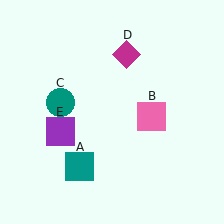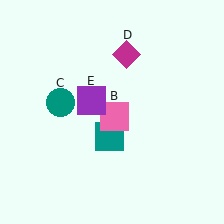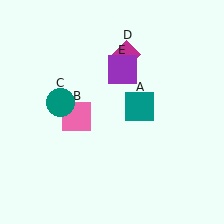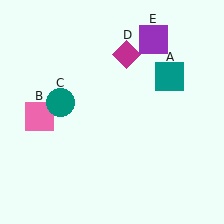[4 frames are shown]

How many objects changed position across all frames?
3 objects changed position: teal square (object A), pink square (object B), purple square (object E).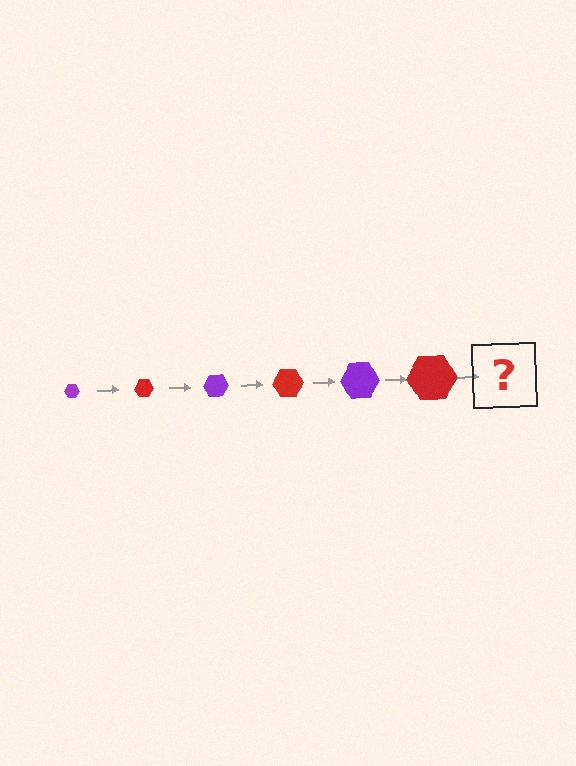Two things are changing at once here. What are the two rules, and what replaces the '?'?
The two rules are that the hexagon grows larger each step and the color cycles through purple and red. The '?' should be a purple hexagon, larger than the previous one.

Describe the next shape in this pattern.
It should be a purple hexagon, larger than the previous one.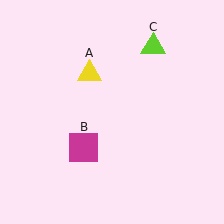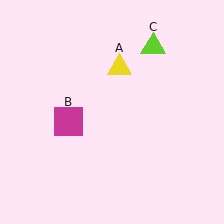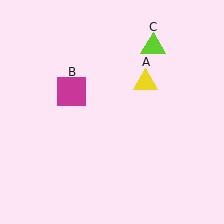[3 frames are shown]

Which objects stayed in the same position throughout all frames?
Lime triangle (object C) remained stationary.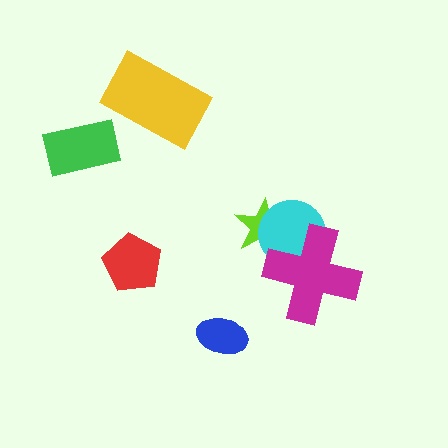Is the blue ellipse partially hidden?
No, no other shape covers it.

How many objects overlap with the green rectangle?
0 objects overlap with the green rectangle.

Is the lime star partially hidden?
Yes, it is partially covered by another shape.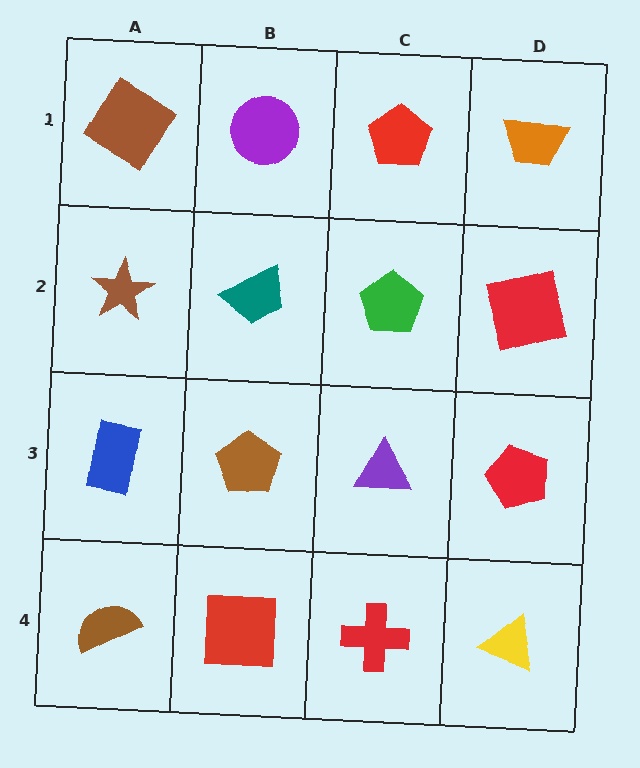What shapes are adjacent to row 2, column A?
A brown diamond (row 1, column A), a blue rectangle (row 3, column A), a teal trapezoid (row 2, column B).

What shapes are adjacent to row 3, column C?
A green pentagon (row 2, column C), a red cross (row 4, column C), a brown pentagon (row 3, column B), a red pentagon (row 3, column D).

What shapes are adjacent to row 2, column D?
An orange trapezoid (row 1, column D), a red pentagon (row 3, column D), a green pentagon (row 2, column C).